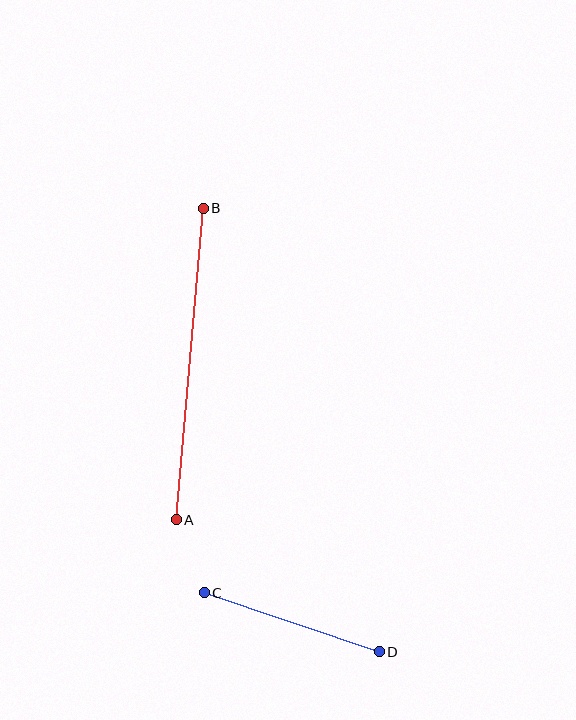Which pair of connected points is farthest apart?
Points A and B are farthest apart.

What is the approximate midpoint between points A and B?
The midpoint is at approximately (190, 364) pixels.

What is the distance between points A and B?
The distance is approximately 312 pixels.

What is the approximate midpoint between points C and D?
The midpoint is at approximately (292, 622) pixels.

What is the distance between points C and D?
The distance is approximately 185 pixels.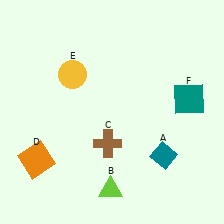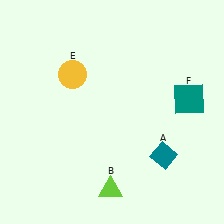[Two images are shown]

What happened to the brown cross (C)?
The brown cross (C) was removed in Image 2. It was in the bottom-left area of Image 1.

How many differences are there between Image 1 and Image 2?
There are 2 differences between the two images.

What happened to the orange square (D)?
The orange square (D) was removed in Image 2. It was in the bottom-left area of Image 1.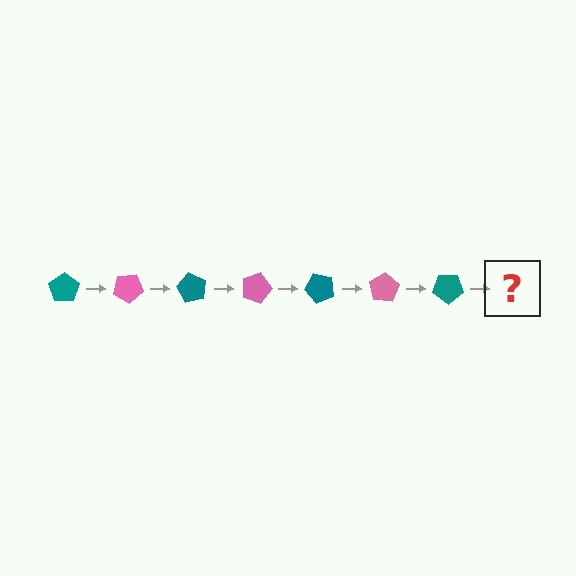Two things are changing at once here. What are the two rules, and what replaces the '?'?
The two rules are that it rotates 30 degrees each step and the color cycles through teal and pink. The '?' should be a pink pentagon, rotated 210 degrees from the start.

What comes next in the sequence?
The next element should be a pink pentagon, rotated 210 degrees from the start.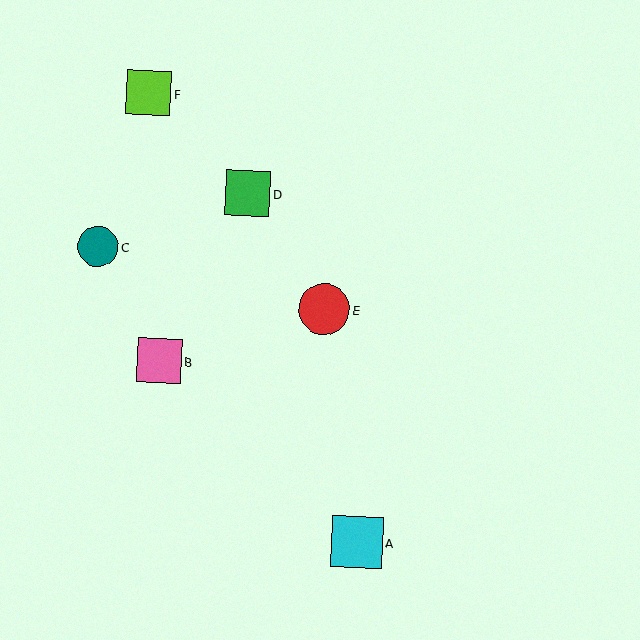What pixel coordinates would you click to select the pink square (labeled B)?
Click at (159, 361) to select the pink square B.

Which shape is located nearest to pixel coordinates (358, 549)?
The cyan square (labeled A) at (357, 542) is nearest to that location.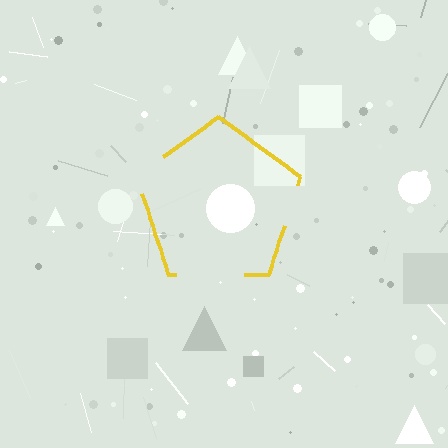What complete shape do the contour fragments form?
The contour fragments form a pentagon.